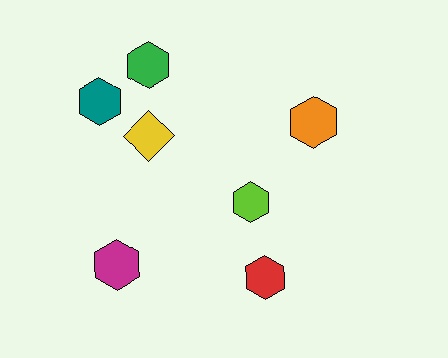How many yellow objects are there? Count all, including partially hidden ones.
There is 1 yellow object.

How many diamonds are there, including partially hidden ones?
There is 1 diamond.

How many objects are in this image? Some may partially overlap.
There are 7 objects.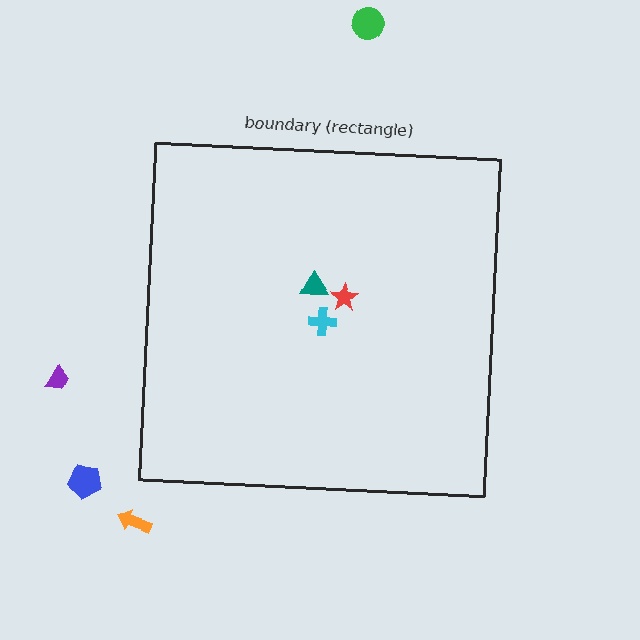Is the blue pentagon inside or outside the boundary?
Outside.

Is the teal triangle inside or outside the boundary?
Inside.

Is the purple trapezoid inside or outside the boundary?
Outside.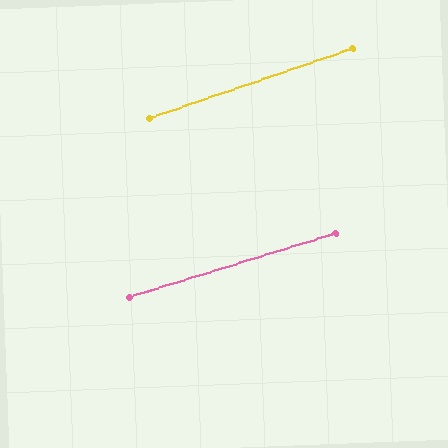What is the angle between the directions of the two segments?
Approximately 2 degrees.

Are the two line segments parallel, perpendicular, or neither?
Parallel — their directions differ by only 1.8°.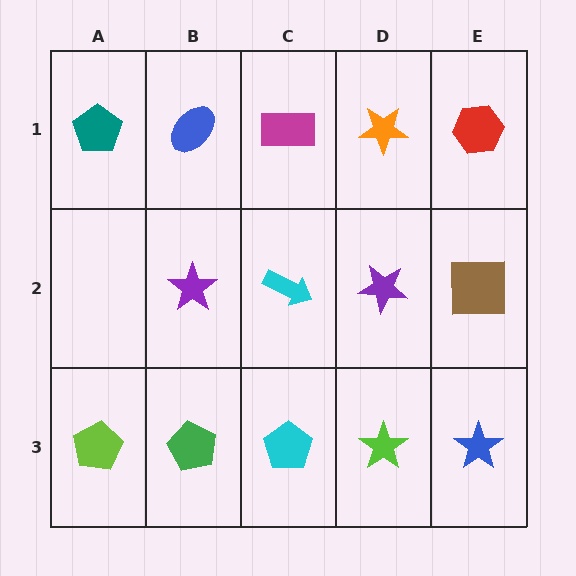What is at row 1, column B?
A blue ellipse.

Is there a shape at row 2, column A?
No, that cell is empty.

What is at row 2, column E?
A brown square.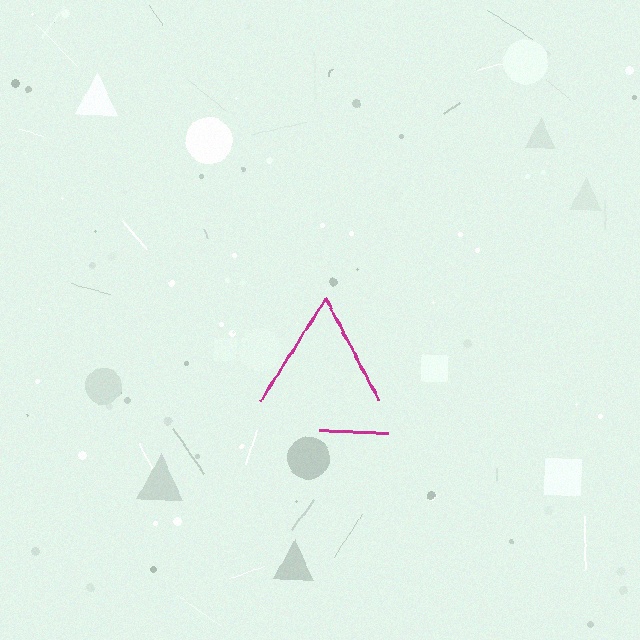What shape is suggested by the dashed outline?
The dashed outline suggests a triangle.